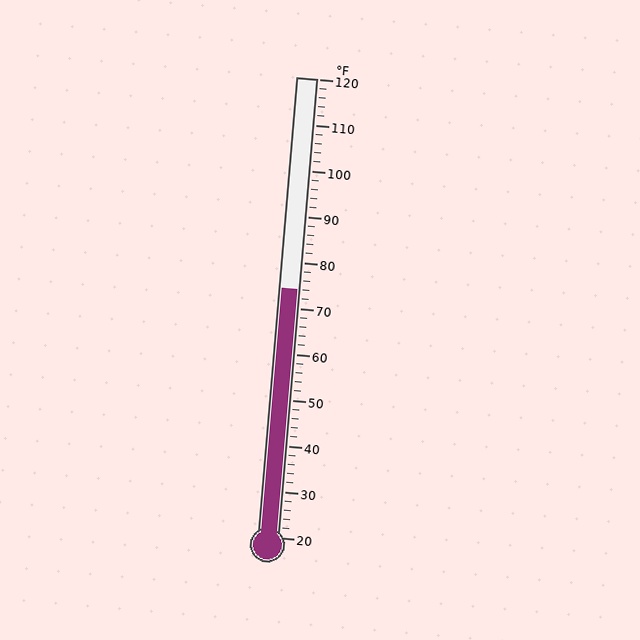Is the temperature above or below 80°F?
The temperature is below 80°F.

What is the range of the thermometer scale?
The thermometer scale ranges from 20°F to 120°F.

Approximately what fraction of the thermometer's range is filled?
The thermometer is filled to approximately 55% of its range.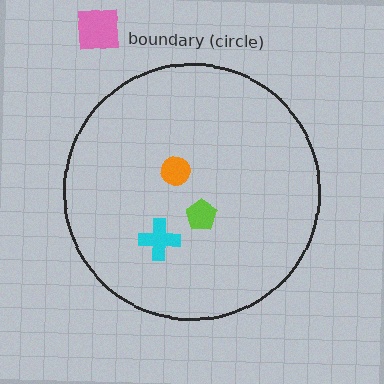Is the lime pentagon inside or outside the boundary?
Inside.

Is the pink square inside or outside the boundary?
Outside.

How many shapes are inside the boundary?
3 inside, 1 outside.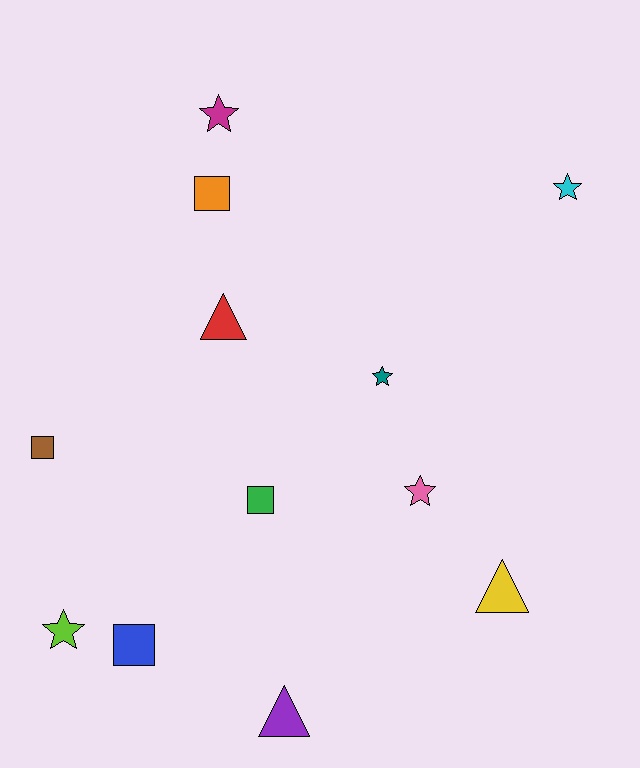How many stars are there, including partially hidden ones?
There are 5 stars.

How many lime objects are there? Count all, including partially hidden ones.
There is 1 lime object.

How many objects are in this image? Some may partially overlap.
There are 12 objects.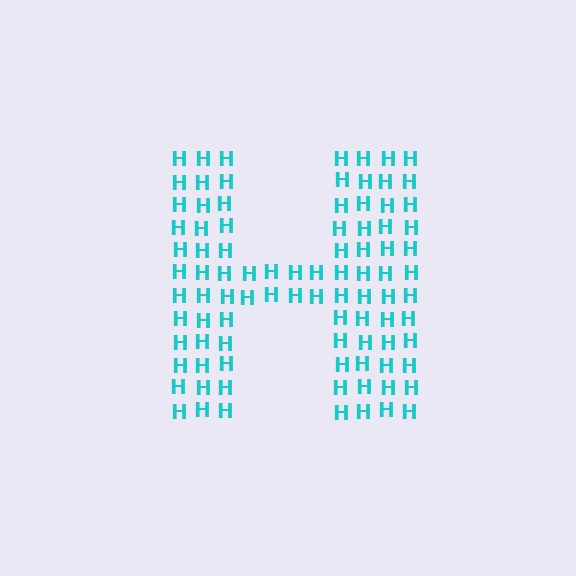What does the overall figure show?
The overall figure shows the letter H.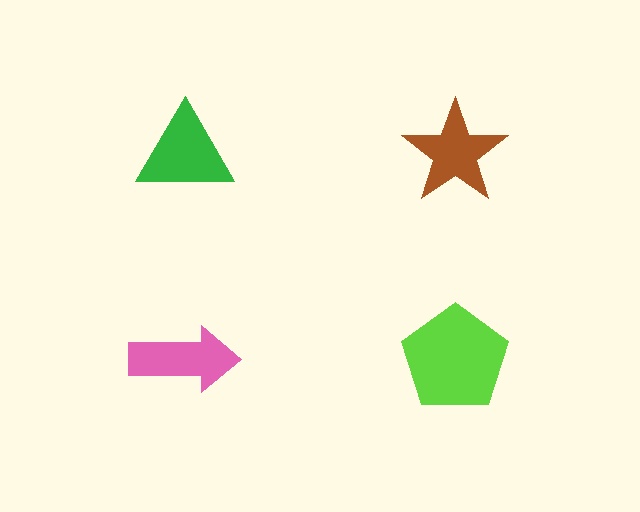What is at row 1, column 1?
A green triangle.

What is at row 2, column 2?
A lime pentagon.